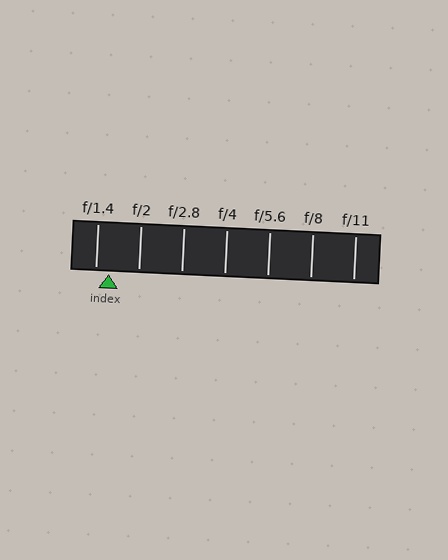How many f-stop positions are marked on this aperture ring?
There are 7 f-stop positions marked.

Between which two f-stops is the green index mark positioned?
The index mark is between f/1.4 and f/2.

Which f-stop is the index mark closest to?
The index mark is closest to f/1.4.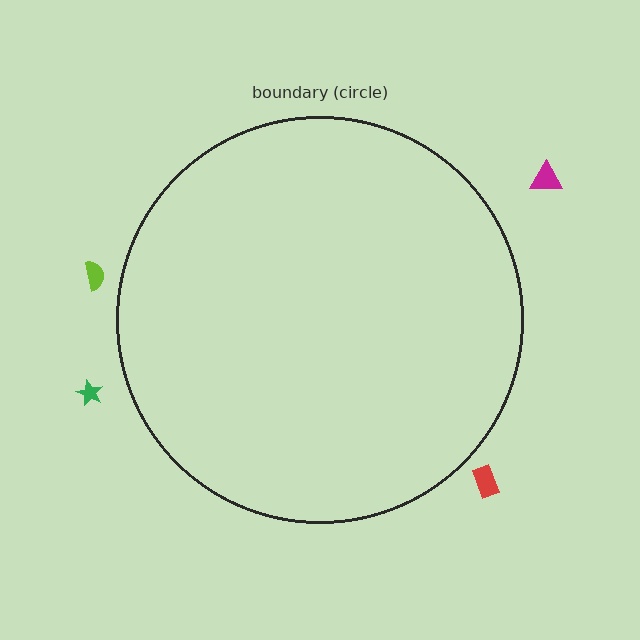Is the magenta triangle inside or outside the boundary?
Outside.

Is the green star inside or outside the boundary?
Outside.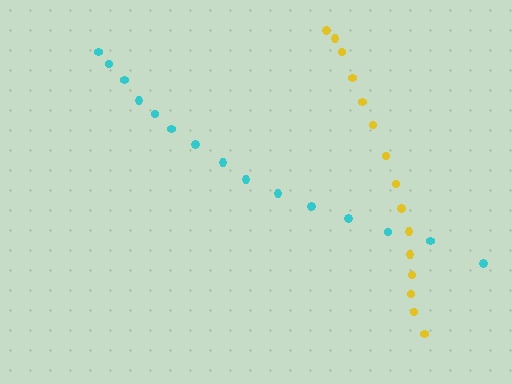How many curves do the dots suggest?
There are 2 distinct paths.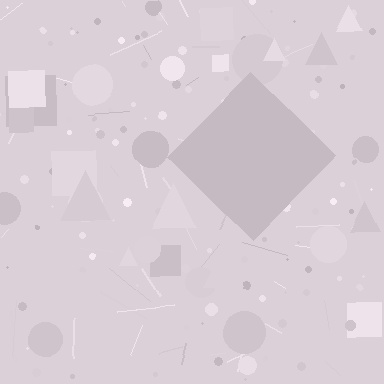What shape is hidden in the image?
A diamond is hidden in the image.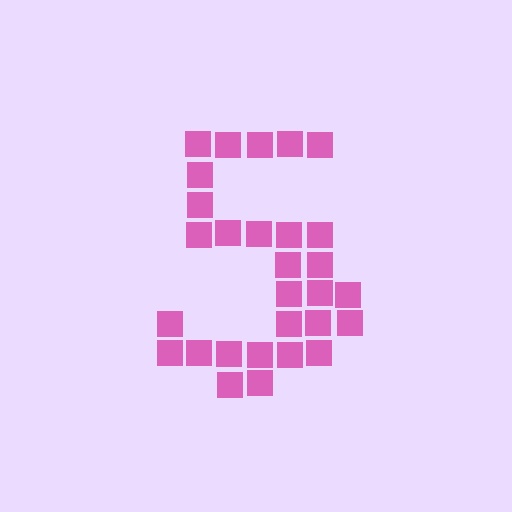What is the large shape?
The large shape is the digit 5.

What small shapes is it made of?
It is made of small squares.